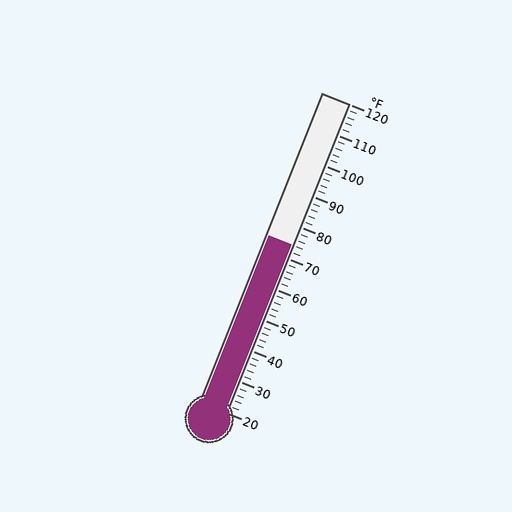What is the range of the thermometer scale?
The thermometer scale ranges from 20°F to 120°F.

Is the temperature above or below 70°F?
The temperature is above 70°F.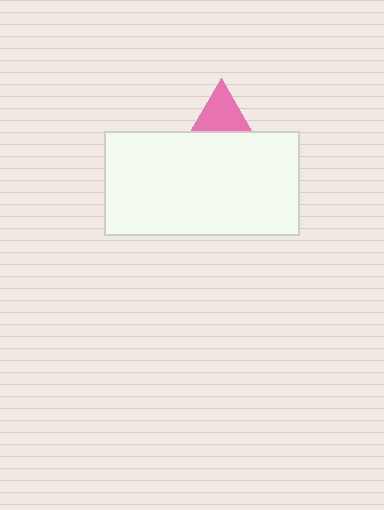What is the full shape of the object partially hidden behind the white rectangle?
The partially hidden object is a pink triangle.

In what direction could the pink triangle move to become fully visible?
The pink triangle could move up. That would shift it out from behind the white rectangle entirely.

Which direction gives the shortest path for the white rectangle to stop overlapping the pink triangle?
Moving down gives the shortest separation.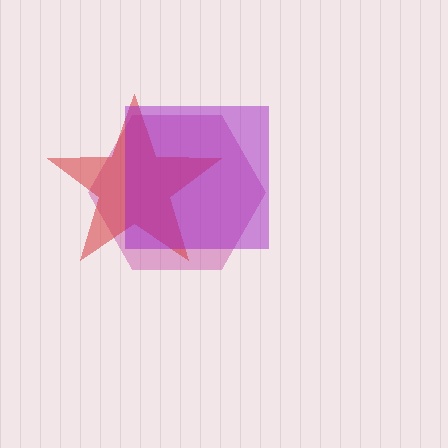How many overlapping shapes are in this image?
There are 3 overlapping shapes in the image.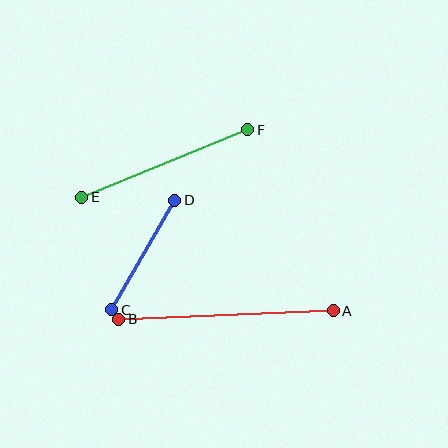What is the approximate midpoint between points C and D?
The midpoint is at approximately (143, 255) pixels.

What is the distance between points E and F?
The distance is approximately 179 pixels.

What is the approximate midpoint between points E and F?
The midpoint is at approximately (165, 163) pixels.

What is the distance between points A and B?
The distance is approximately 214 pixels.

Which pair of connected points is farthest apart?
Points A and B are farthest apart.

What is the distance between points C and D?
The distance is approximately 126 pixels.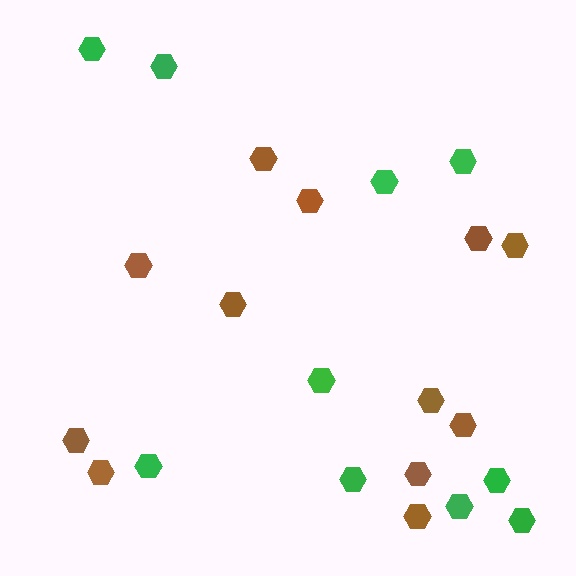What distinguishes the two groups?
There are 2 groups: one group of green hexagons (10) and one group of brown hexagons (12).